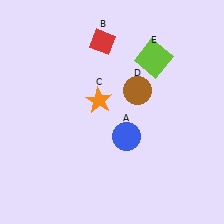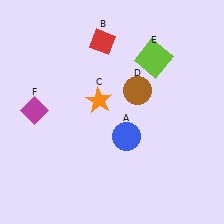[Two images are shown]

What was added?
A magenta diamond (F) was added in Image 2.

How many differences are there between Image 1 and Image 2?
There is 1 difference between the two images.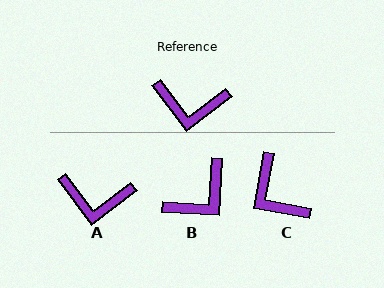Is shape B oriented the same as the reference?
No, it is off by about 50 degrees.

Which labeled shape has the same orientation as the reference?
A.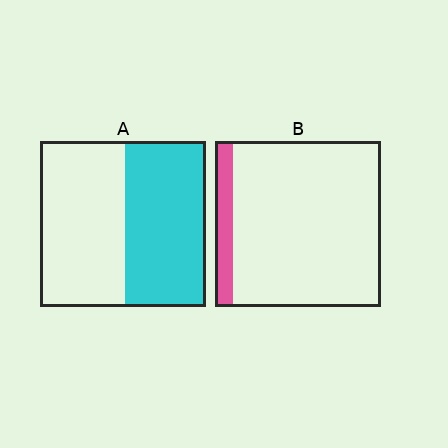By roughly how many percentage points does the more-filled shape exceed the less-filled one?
By roughly 40 percentage points (A over B).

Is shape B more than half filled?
No.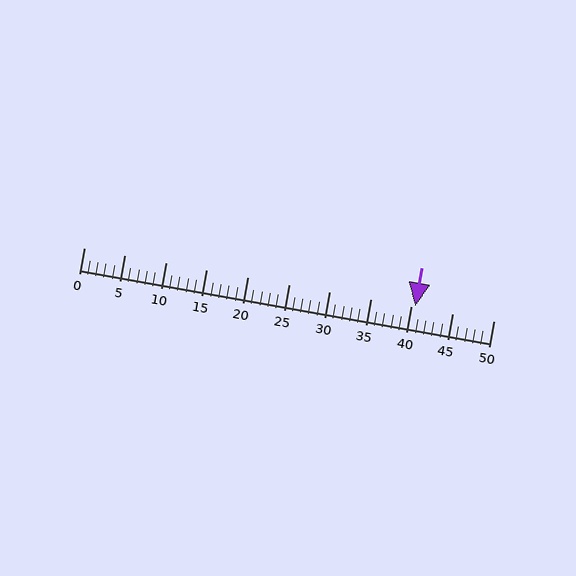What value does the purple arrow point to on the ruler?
The purple arrow points to approximately 40.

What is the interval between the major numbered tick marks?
The major tick marks are spaced 5 units apart.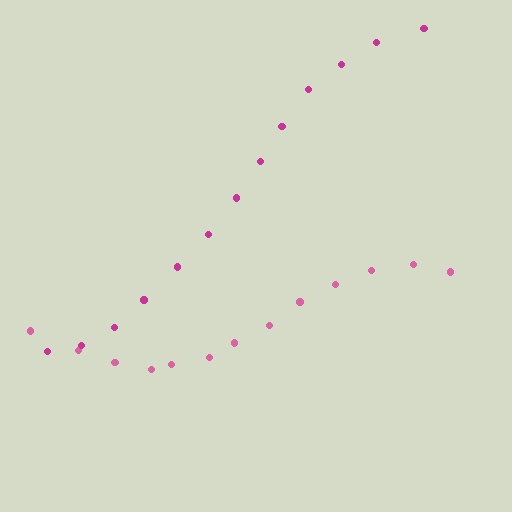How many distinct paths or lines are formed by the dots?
There are 2 distinct paths.